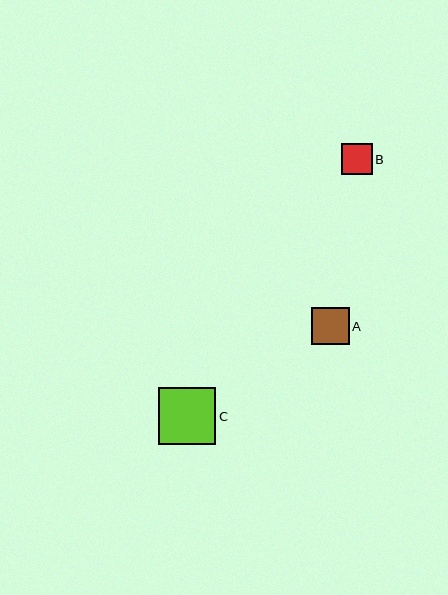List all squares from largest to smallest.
From largest to smallest: C, A, B.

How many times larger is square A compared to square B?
Square A is approximately 1.2 times the size of square B.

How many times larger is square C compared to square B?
Square C is approximately 1.8 times the size of square B.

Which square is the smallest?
Square B is the smallest with a size of approximately 31 pixels.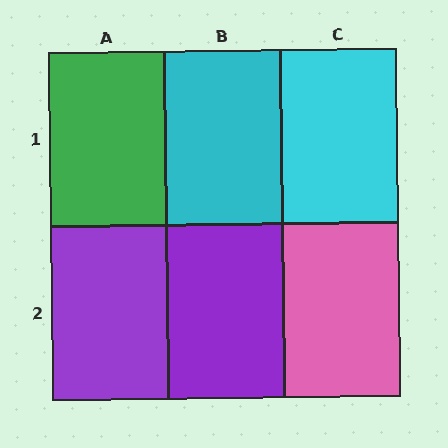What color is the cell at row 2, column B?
Purple.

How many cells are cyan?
2 cells are cyan.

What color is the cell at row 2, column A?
Purple.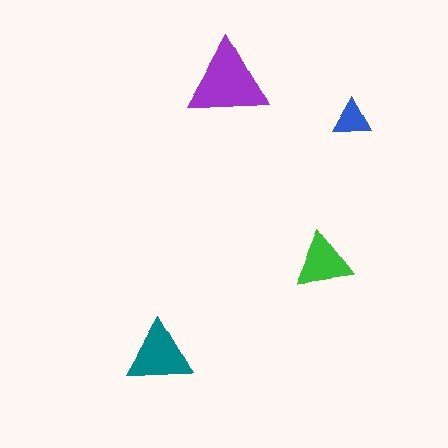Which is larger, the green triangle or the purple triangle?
The purple one.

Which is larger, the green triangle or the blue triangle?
The green one.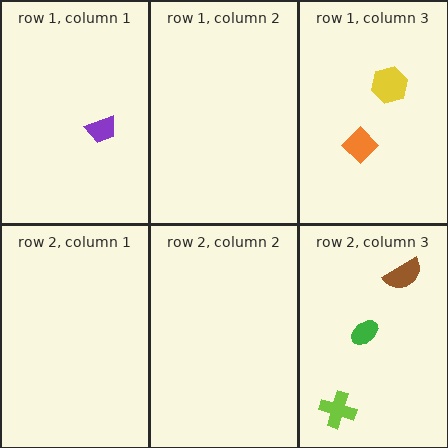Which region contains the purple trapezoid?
The row 1, column 1 region.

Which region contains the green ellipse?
The row 2, column 3 region.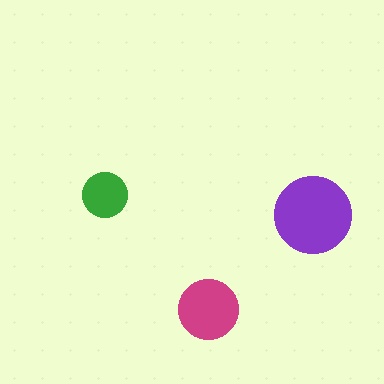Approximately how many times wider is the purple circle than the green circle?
About 1.5 times wider.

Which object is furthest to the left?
The green circle is leftmost.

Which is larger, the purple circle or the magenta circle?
The purple one.